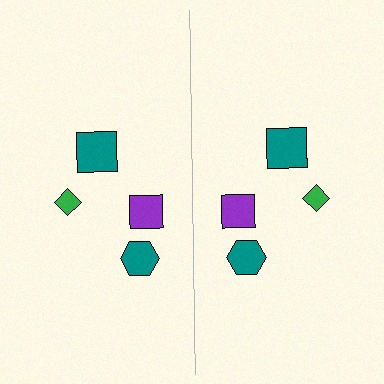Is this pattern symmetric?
Yes, this pattern has bilateral (reflection) symmetry.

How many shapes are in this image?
There are 8 shapes in this image.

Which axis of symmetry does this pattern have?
The pattern has a vertical axis of symmetry running through the center of the image.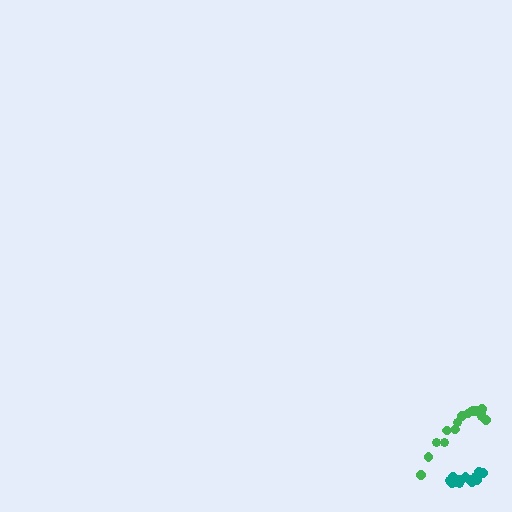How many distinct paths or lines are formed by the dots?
There are 2 distinct paths.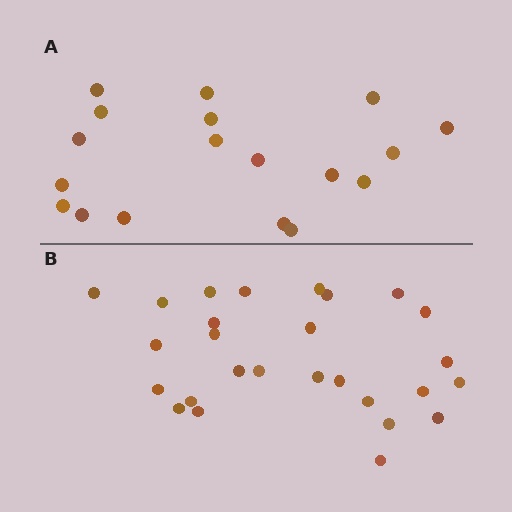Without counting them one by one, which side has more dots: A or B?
Region B (the bottom region) has more dots.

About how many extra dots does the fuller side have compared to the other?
Region B has roughly 8 or so more dots than region A.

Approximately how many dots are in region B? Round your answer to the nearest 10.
About 30 dots. (The exact count is 27, which rounds to 30.)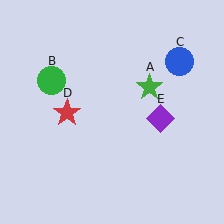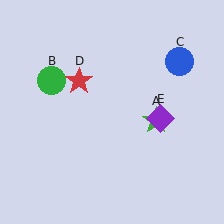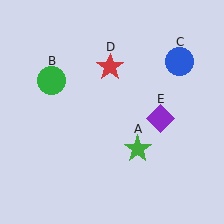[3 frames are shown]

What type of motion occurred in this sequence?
The green star (object A), red star (object D) rotated clockwise around the center of the scene.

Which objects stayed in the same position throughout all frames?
Green circle (object B) and blue circle (object C) and purple diamond (object E) remained stationary.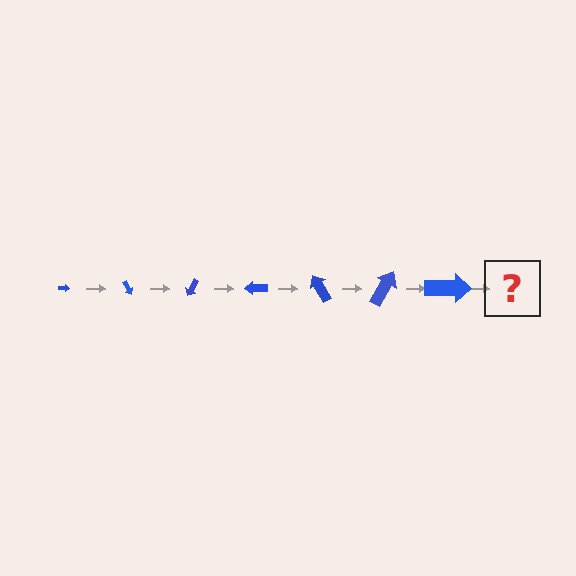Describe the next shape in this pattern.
It should be an arrow, larger than the previous one and rotated 420 degrees from the start.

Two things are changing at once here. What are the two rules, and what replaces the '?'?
The two rules are that the arrow grows larger each step and it rotates 60 degrees each step. The '?' should be an arrow, larger than the previous one and rotated 420 degrees from the start.